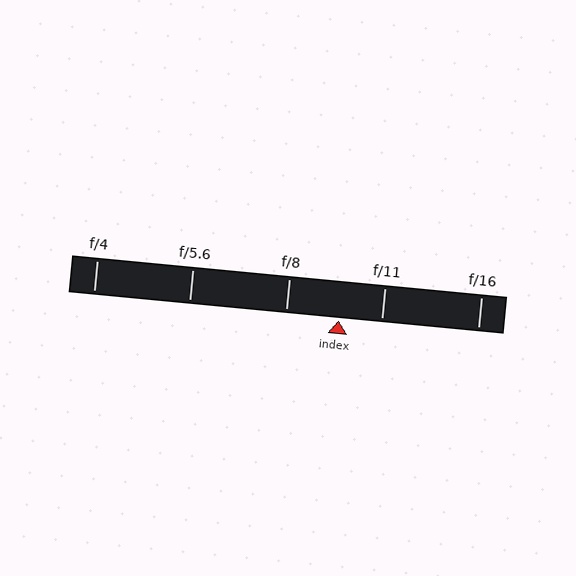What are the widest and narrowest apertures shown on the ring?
The widest aperture shown is f/4 and the narrowest is f/16.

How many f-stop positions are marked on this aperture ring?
There are 5 f-stop positions marked.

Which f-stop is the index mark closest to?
The index mark is closest to f/11.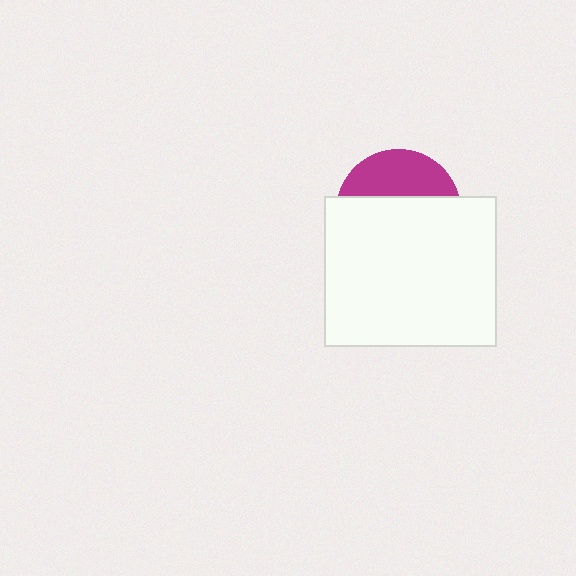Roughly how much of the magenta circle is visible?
A small part of it is visible (roughly 34%).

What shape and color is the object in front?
The object in front is a white rectangle.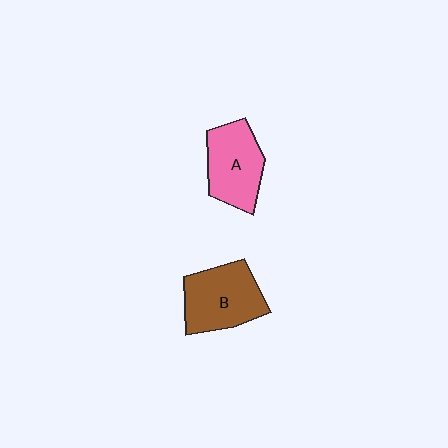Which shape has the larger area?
Shape B (brown).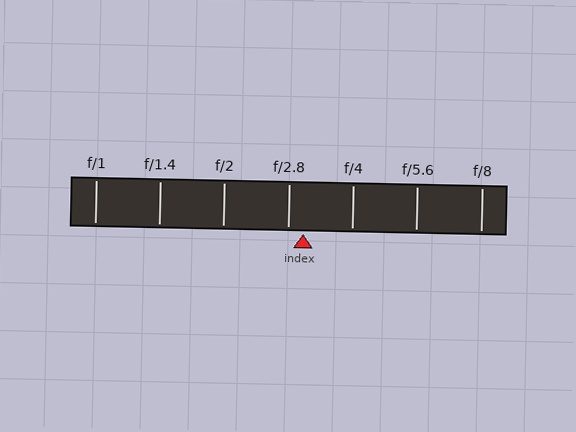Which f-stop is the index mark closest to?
The index mark is closest to f/2.8.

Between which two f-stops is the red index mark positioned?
The index mark is between f/2.8 and f/4.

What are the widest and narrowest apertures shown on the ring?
The widest aperture shown is f/1 and the narrowest is f/8.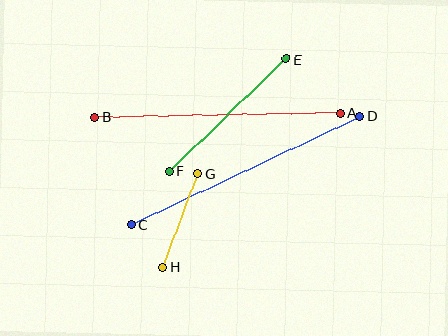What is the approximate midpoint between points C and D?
The midpoint is at approximately (246, 170) pixels.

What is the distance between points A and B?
The distance is approximately 245 pixels.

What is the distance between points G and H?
The distance is approximately 100 pixels.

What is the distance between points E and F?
The distance is approximately 161 pixels.